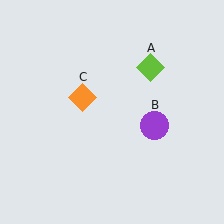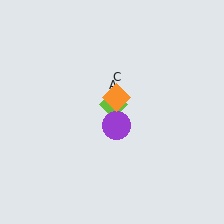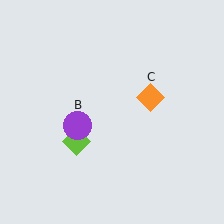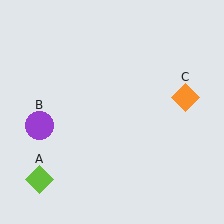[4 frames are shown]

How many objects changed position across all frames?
3 objects changed position: lime diamond (object A), purple circle (object B), orange diamond (object C).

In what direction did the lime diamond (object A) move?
The lime diamond (object A) moved down and to the left.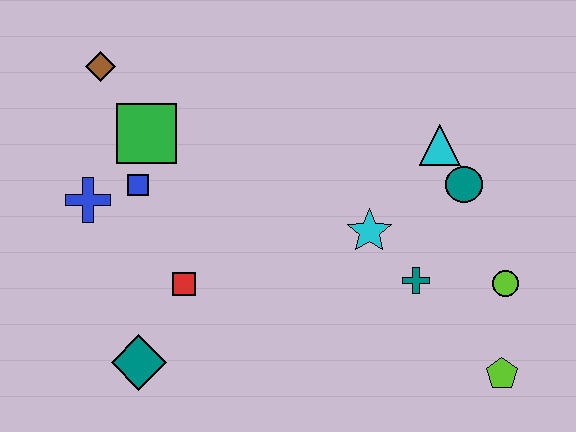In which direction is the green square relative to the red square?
The green square is above the red square.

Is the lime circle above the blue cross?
No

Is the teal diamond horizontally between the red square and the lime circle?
No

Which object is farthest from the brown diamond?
The lime pentagon is farthest from the brown diamond.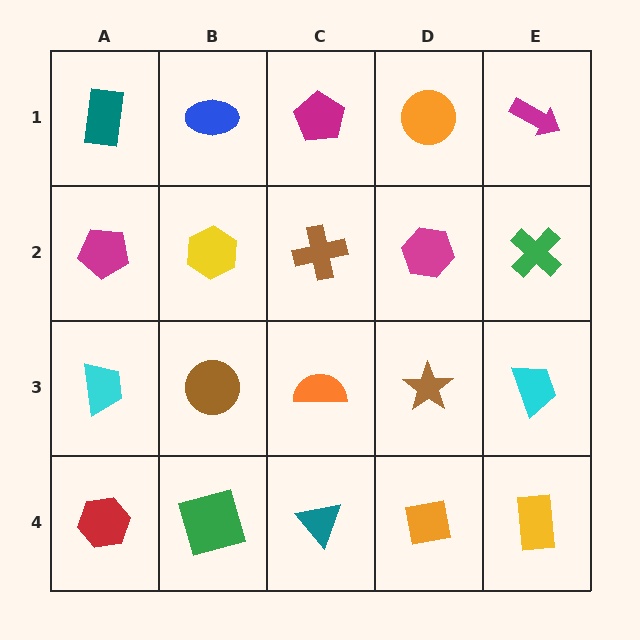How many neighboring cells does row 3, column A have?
3.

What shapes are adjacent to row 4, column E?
A cyan trapezoid (row 3, column E), an orange square (row 4, column D).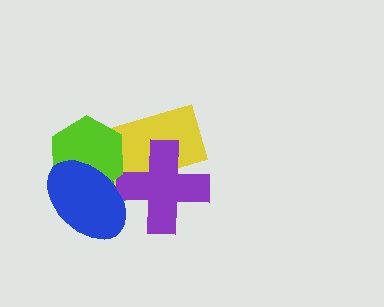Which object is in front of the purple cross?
The blue ellipse is in front of the purple cross.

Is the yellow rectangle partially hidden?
Yes, it is partially covered by another shape.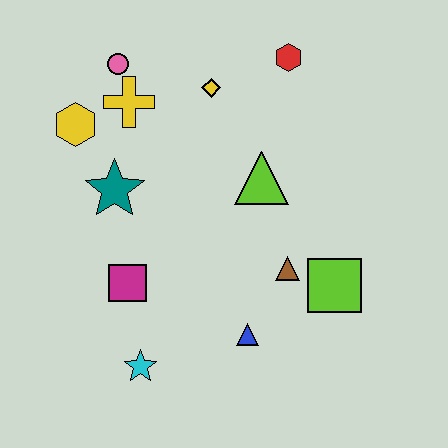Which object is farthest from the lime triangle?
The cyan star is farthest from the lime triangle.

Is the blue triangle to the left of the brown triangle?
Yes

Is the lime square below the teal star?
Yes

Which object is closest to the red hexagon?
The yellow diamond is closest to the red hexagon.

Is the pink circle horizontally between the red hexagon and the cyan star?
No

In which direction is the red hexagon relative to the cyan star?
The red hexagon is above the cyan star.